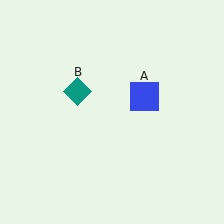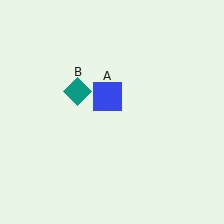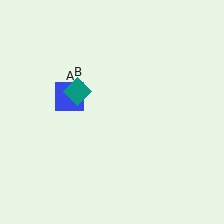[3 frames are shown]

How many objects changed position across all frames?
1 object changed position: blue square (object A).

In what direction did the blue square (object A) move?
The blue square (object A) moved left.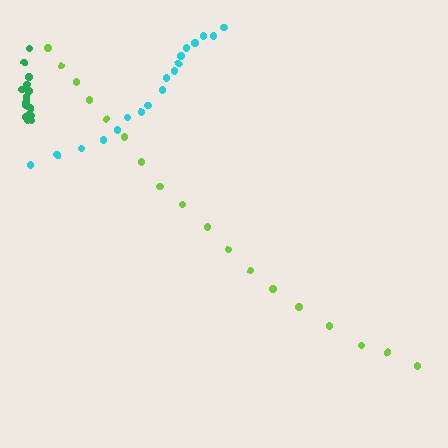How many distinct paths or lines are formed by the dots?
There are 3 distinct paths.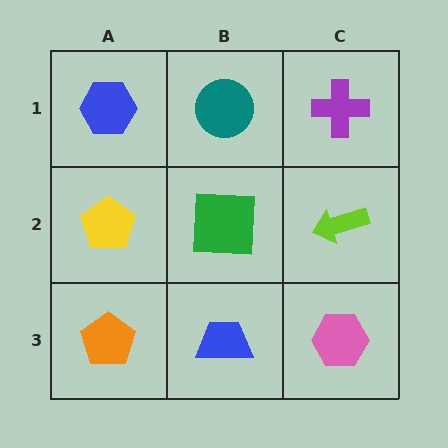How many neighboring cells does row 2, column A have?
3.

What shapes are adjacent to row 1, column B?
A green square (row 2, column B), a blue hexagon (row 1, column A), a purple cross (row 1, column C).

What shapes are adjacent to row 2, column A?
A blue hexagon (row 1, column A), an orange pentagon (row 3, column A), a green square (row 2, column B).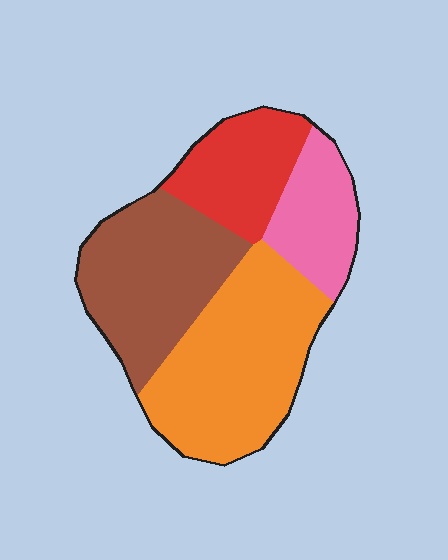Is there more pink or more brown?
Brown.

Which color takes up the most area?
Orange, at roughly 35%.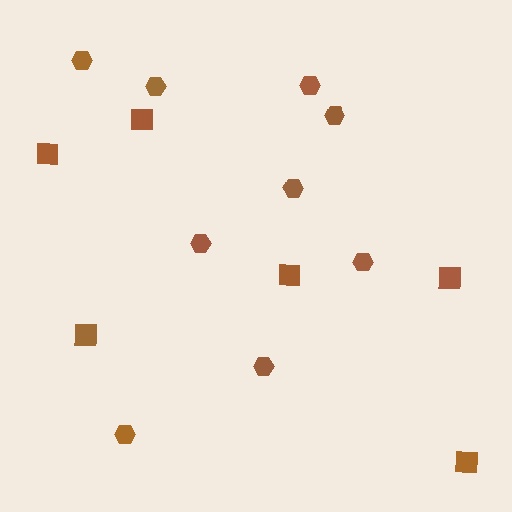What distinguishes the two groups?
There are 2 groups: one group of squares (6) and one group of hexagons (9).